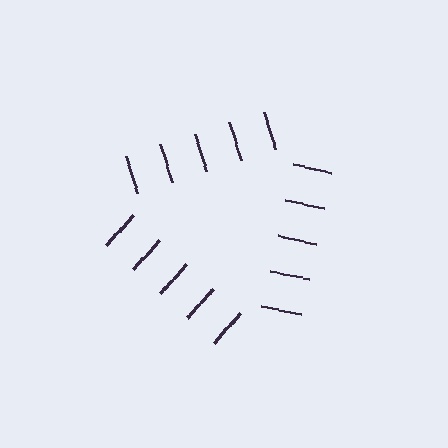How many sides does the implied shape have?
3 sides — the line-ends trace a triangle.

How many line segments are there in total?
15 — 5 along each of the 3 edges.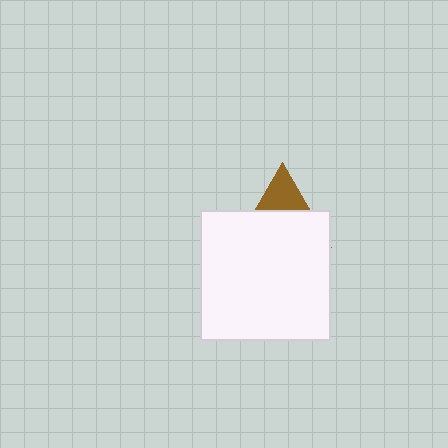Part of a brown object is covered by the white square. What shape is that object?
It is a triangle.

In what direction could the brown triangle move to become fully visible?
The brown triangle could move up. That would shift it out from behind the white square entirely.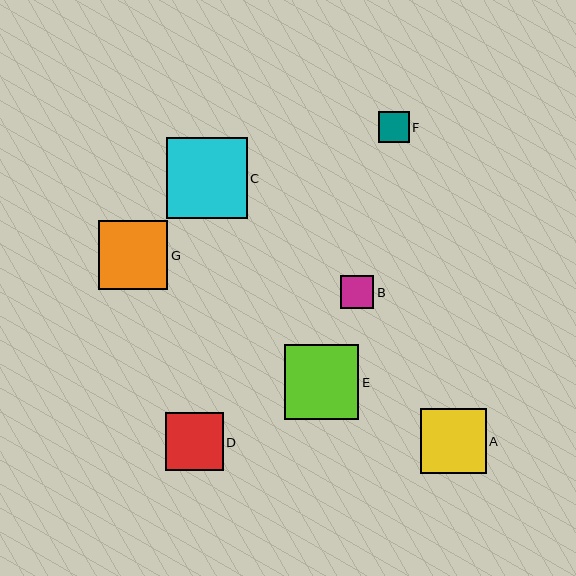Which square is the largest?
Square C is the largest with a size of approximately 81 pixels.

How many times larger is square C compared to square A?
Square C is approximately 1.2 times the size of square A.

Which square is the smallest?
Square F is the smallest with a size of approximately 31 pixels.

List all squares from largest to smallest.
From largest to smallest: C, E, G, A, D, B, F.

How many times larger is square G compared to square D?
Square G is approximately 1.2 times the size of square D.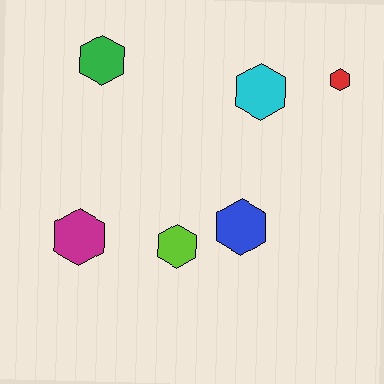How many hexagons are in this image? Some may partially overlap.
There are 6 hexagons.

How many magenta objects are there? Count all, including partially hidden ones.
There is 1 magenta object.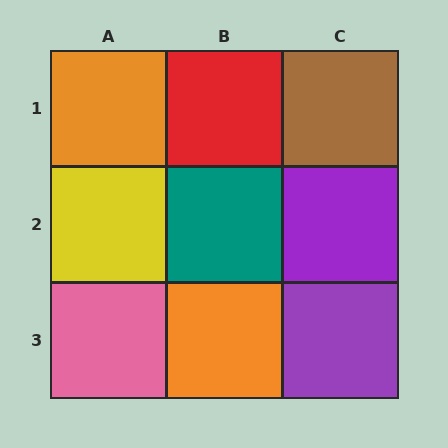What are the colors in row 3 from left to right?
Pink, orange, purple.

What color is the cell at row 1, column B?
Red.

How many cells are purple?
2 cells are purple.